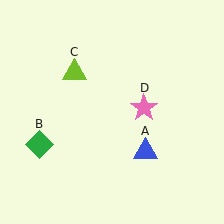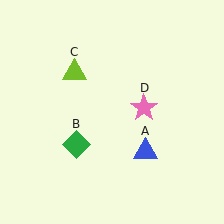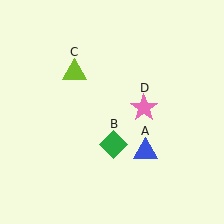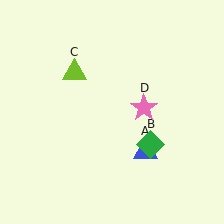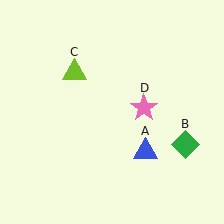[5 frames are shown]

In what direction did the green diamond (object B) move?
The green diamond (object B) moved right.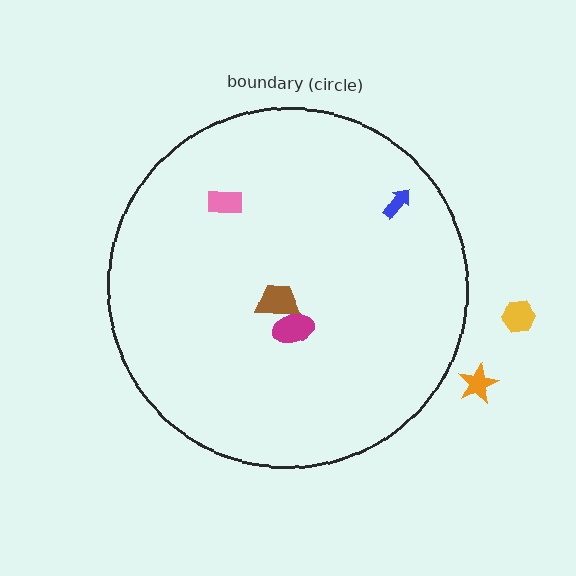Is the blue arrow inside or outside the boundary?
Inside.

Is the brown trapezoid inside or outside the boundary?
Inside.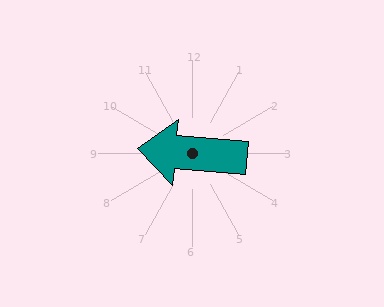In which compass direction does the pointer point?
West.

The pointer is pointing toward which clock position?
Roughly 9 o'clock.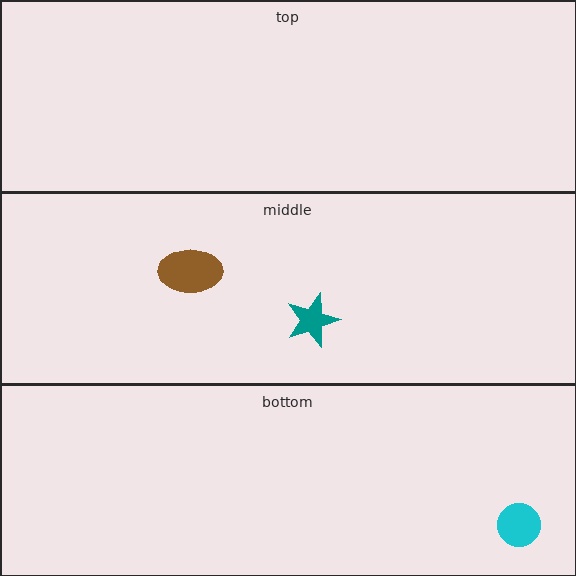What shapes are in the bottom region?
The cyan circle.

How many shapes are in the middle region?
2.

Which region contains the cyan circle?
The bottom region.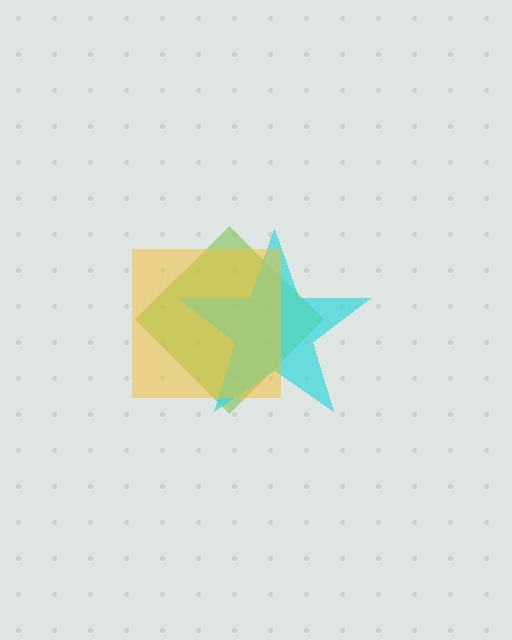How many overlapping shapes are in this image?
There are 3 overlapping shapes in the image.